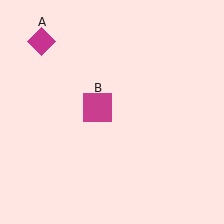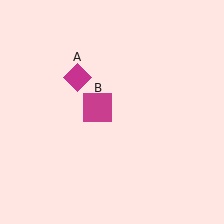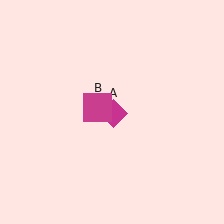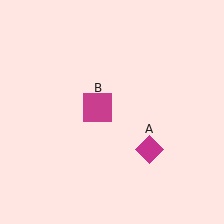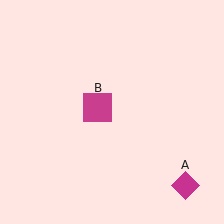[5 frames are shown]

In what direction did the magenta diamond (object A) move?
The magenta diamond (object A) moved down and to the right.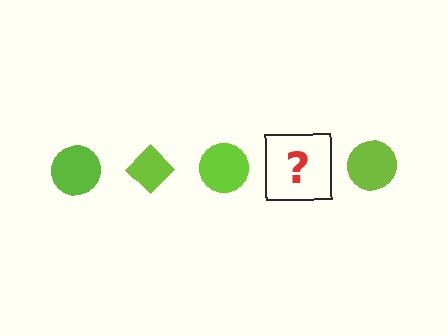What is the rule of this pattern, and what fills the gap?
The rule is that the pattern cycles through circle, diamond shapes in lime. The gap should be filled with a lime diamond.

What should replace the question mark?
The question mark should be replaced with a lime diamond.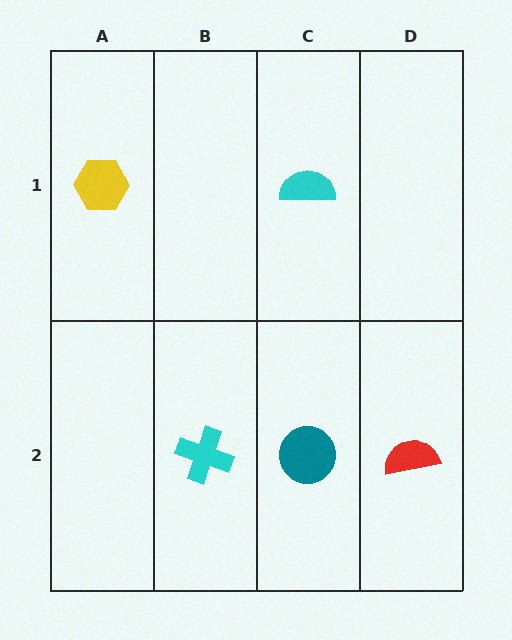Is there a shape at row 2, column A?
No, that cell is empty.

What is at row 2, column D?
A red semicircle.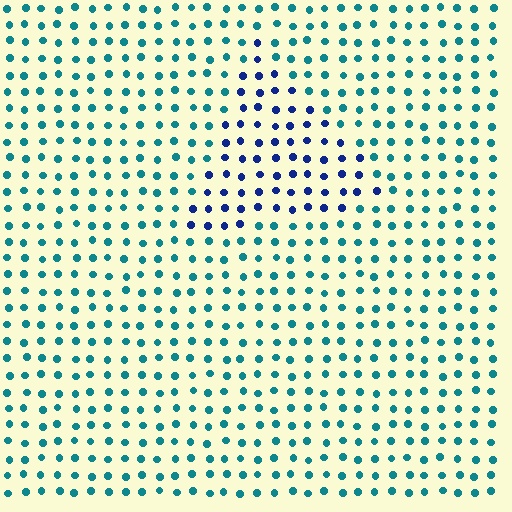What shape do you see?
I see a triangle.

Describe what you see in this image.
The image is filled with small teal elements in a uniform arrangement. A triangle-shaped region is visible where the elements are tinted to a slightly different hue, forming a subtle color boundary.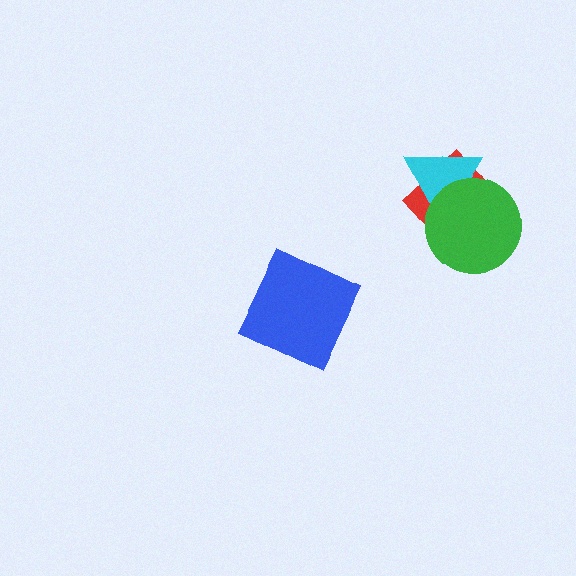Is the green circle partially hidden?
No, no other shape covers it.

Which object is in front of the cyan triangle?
The green circle is in front of the cyan triangle.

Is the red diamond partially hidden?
Yes, it is partially covered by another shape.